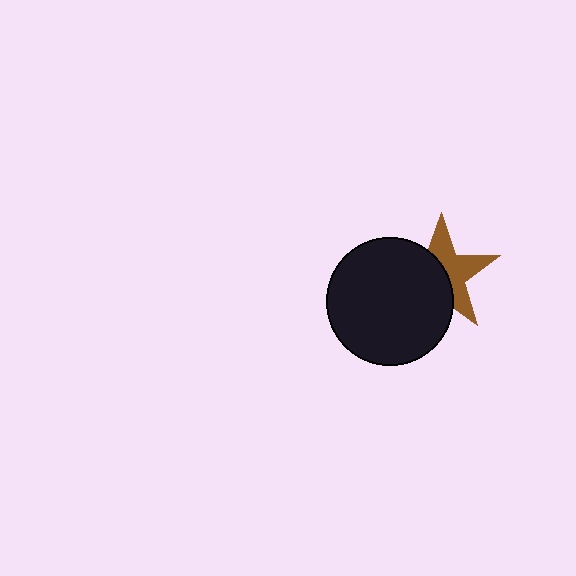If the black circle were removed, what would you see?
You would see the complete brown star.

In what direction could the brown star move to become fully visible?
The brown star could move right. That would shift it out from behind the black circle entirely.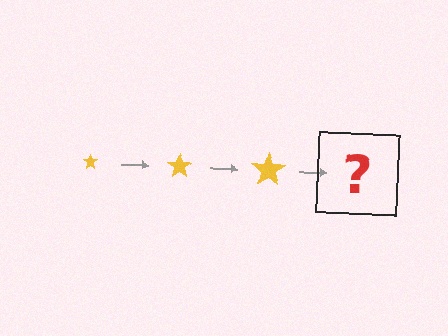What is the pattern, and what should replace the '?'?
The pattern is that the star gets progressively larger each step. The '?' should be a yellow star, larger than the previous one.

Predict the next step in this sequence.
The next step is a yellow star, larger than the previous one.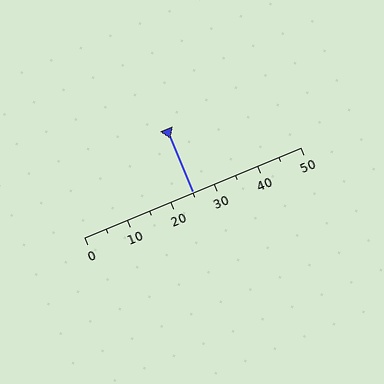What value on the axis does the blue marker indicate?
The marker indicates approximately 25.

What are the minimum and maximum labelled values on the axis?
The axis runs from 0 to 50.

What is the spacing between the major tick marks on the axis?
The major ticks are spaced 10 apart.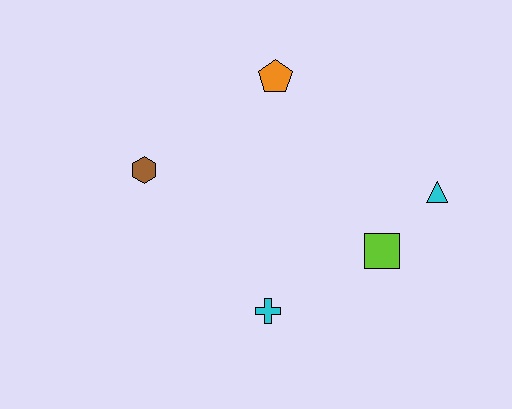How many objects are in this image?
There are 5 objects.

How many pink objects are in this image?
There are no pink objects.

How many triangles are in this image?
There is 1 triangle.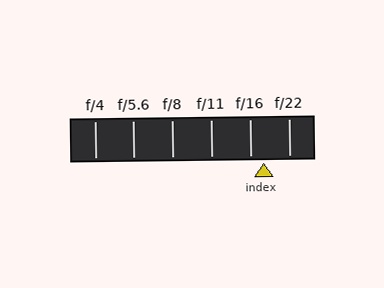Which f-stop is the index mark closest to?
The index mark is closest to f/16.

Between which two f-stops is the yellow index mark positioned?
The index mark is between f/16 and f/22.